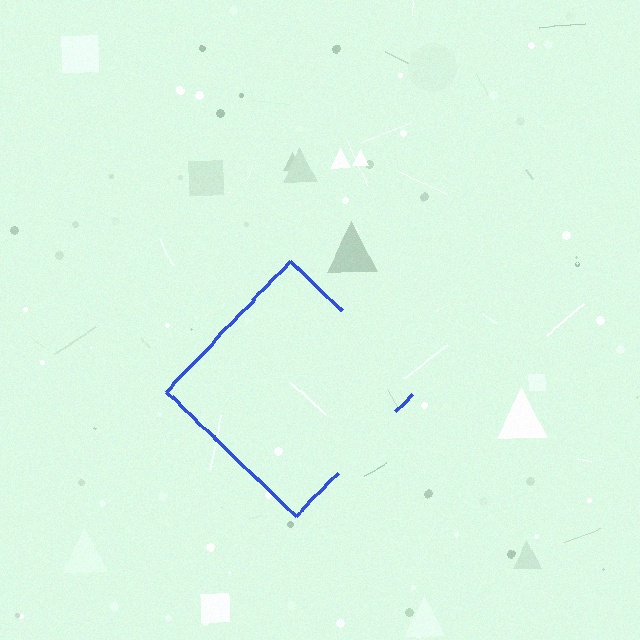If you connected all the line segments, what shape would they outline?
They would outline a diamond.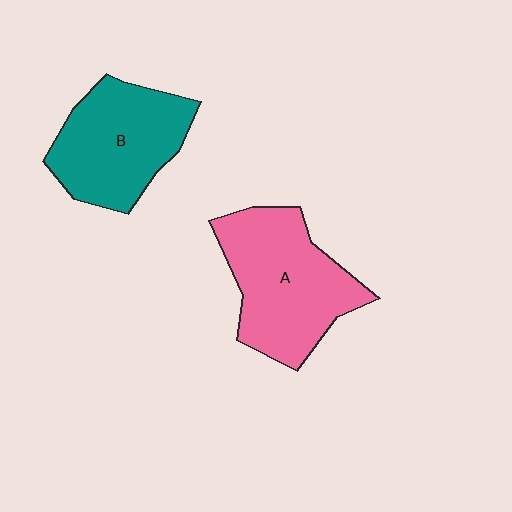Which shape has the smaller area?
Shape B (teal).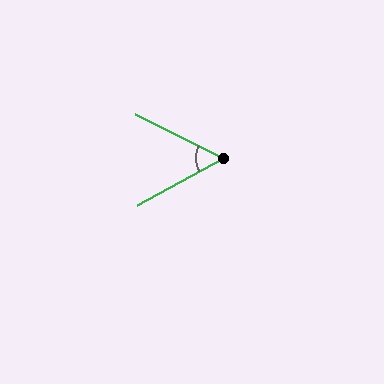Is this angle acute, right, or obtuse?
It is acute.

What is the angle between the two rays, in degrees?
Approximately 55 degrees.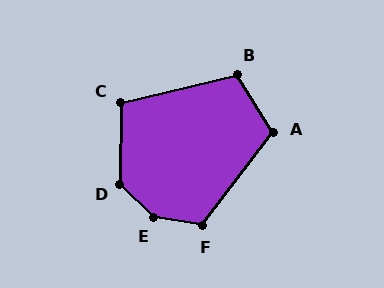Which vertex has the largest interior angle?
E, at approximately 146 degrees.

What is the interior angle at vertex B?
Approximately 109 degrees (obtuse).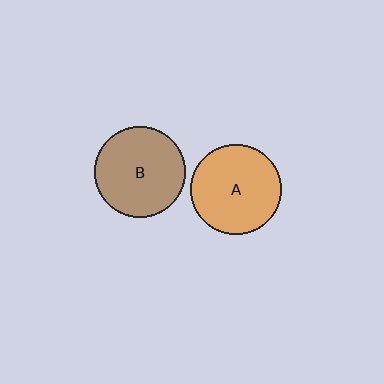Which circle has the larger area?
Circle B (brown).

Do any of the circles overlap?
No, none of the circles overlap.